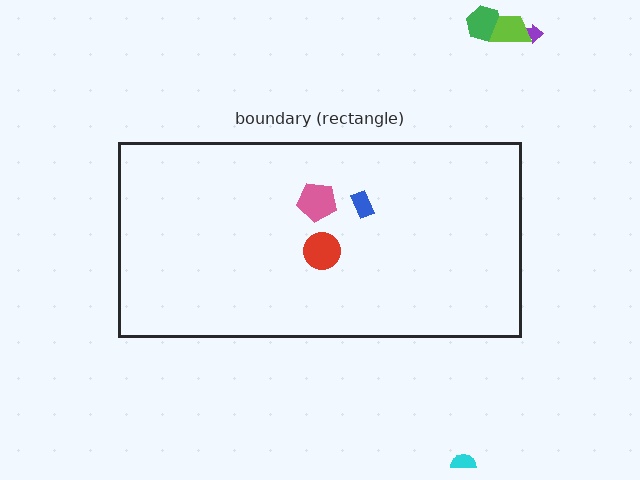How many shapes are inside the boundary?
3 inside, 4 outside.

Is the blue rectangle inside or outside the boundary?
Inside.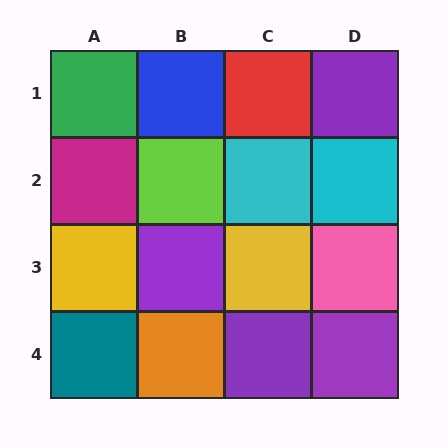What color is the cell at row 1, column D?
Purple.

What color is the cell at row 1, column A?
Green.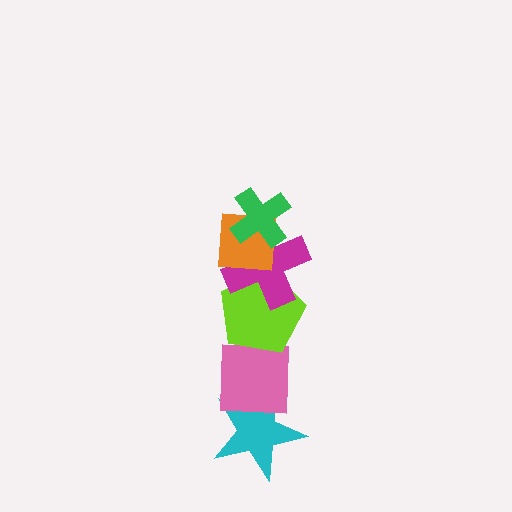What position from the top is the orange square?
The orange square is 2nd from the top.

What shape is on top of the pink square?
The lime pentagon is on top of the pink square.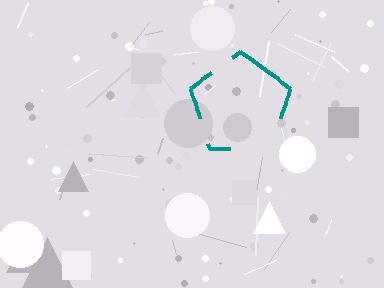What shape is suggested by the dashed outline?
The dashed outline suggests a pentagon.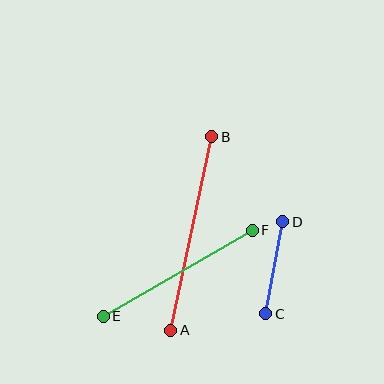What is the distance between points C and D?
The distance is approximately 94 pixels.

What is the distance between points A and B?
The distance is approximately 198 pixels.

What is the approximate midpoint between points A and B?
The midpoint is at approximately (191, 234) pixels.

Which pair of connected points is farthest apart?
Points A and B are farthest apart.